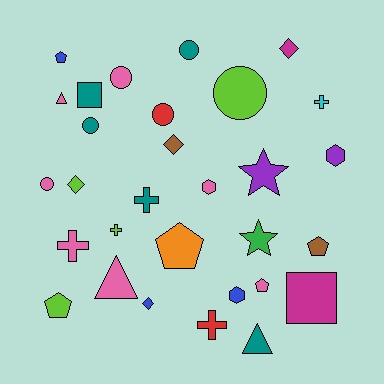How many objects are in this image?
There are 30 objects.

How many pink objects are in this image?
There are 7 pink objects.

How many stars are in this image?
There are 2 stars.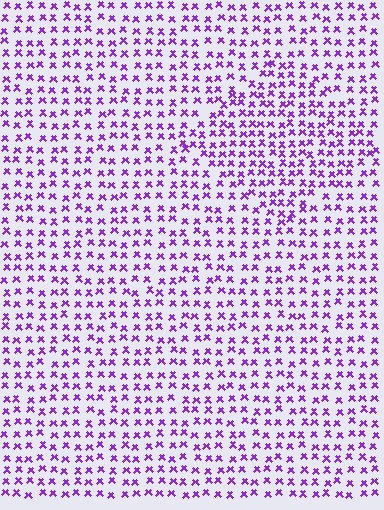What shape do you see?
I see a diamond.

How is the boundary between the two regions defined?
The boundary is defined by a change in element density (approximately 1.4x ratio). All elements are the same color, size, and shape.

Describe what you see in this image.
The image contains small purple elements arranged at two different densities. A diamond-shaped region is visible where the elements are more densely packed than the surrounding area.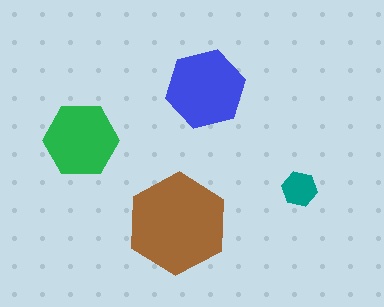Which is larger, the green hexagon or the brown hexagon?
The brown one.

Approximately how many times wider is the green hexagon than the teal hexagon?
About 2 times wider.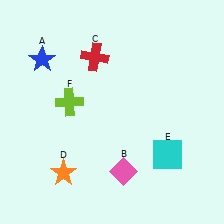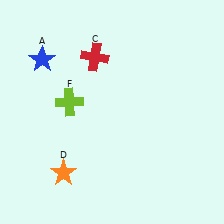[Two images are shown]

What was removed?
The pink diamond (B), the cyan square (E) were removed in Image 2.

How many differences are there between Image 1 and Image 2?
There are 2 differences between the two images.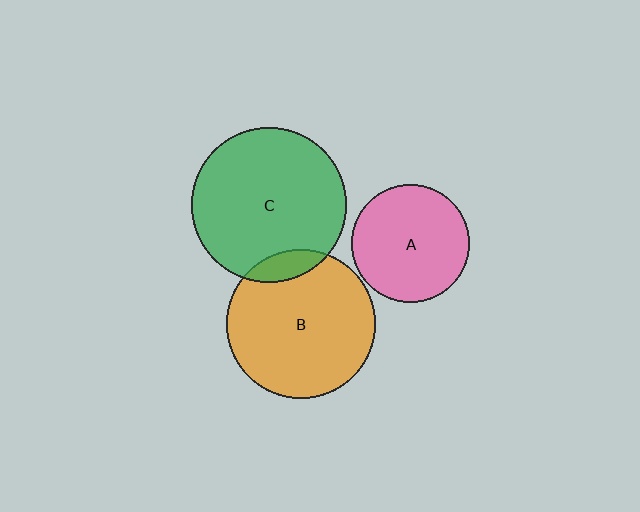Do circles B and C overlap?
Yes.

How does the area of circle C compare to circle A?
Approximately 1.7 times.